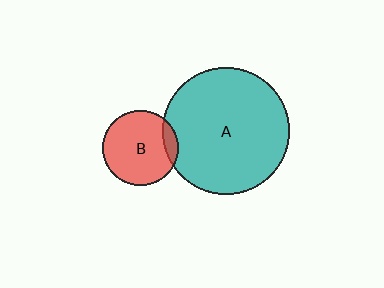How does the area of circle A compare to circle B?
Approximately 2.8 times.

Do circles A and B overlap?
Yes.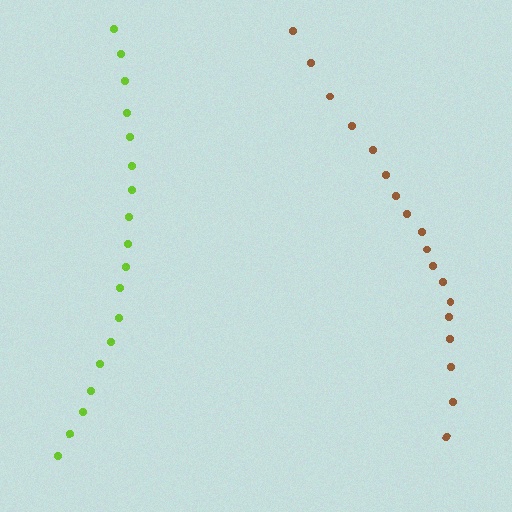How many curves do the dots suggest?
There are 2 distinct paths.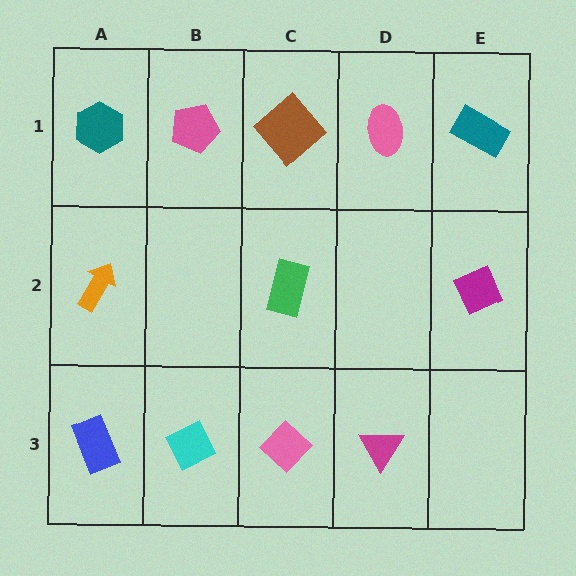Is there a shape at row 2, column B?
No, that cell is empty.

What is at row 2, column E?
A magenta diamond.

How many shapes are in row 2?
3 shapes.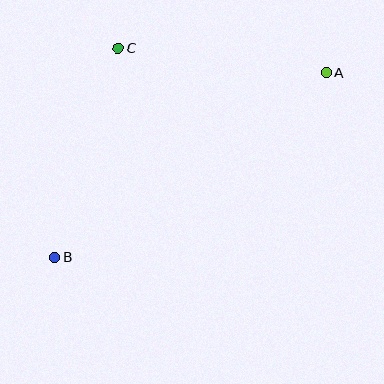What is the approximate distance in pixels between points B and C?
The distance between B and C is approximately 218 pixels.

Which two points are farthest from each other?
Points A and B are farthest from each other.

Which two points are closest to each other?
Points A and C are closest to each other.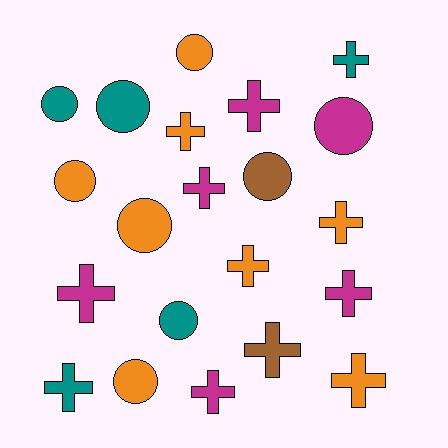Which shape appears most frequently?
Cross, with 12 objects.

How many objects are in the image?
There are 21 objects.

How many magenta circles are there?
There is 1 magenta circle.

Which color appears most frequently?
Orange, with 8 objects.